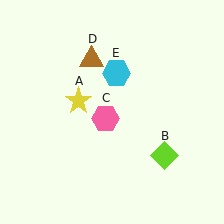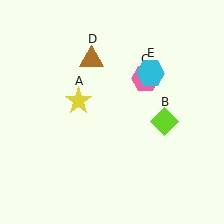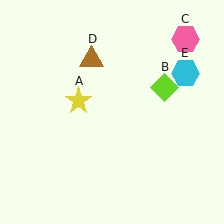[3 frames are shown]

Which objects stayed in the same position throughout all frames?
Yellow star (object A) and brown triangle (object D) remained stationary.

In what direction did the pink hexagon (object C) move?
The pink hexagon (object C) moved up and to the right.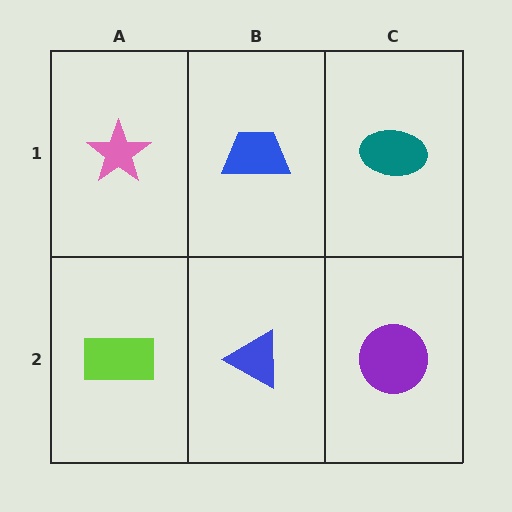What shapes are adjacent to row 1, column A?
A lime rectangle (row 2, column A), a blue trapezoid (row 1, column B).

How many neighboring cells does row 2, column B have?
3.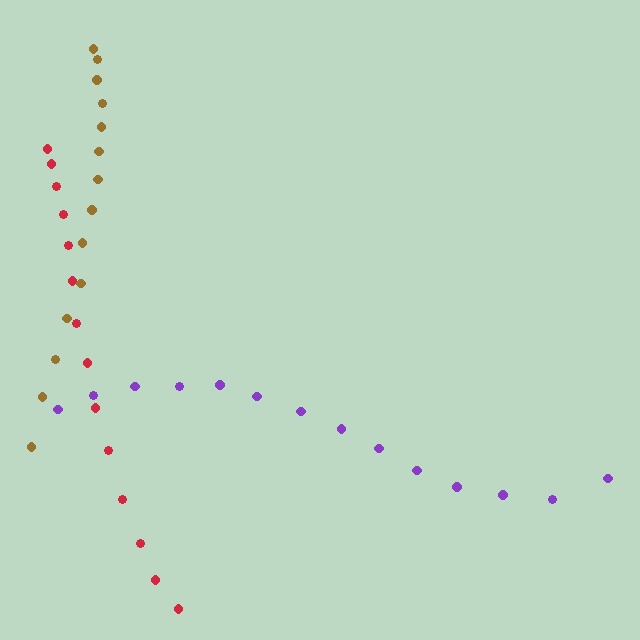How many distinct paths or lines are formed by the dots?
There are 3 distinct paths.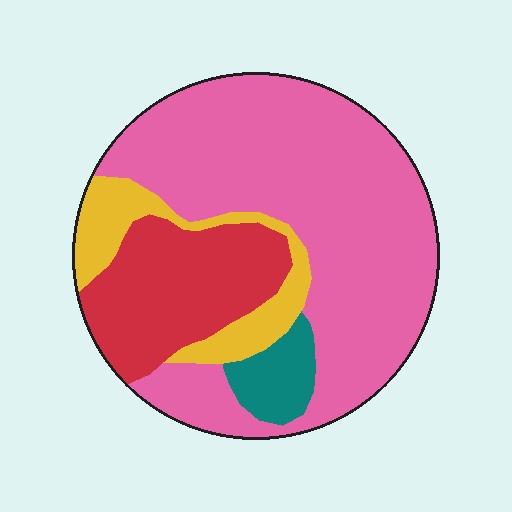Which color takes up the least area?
Teal, at roughly 5%.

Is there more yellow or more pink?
Pink.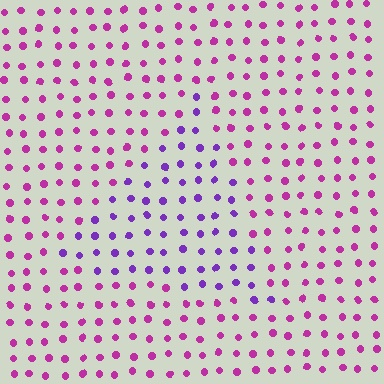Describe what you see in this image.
The image is filled with small magenta elements in a uniform arrangement. A triangle-shaped region is visible where the elements are tinted to a slightly different hue, forming a subtle color boundary.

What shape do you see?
I see a triangle.